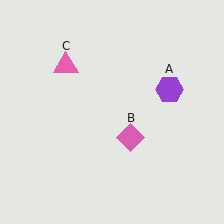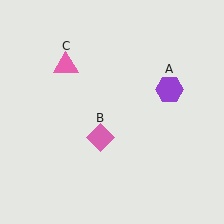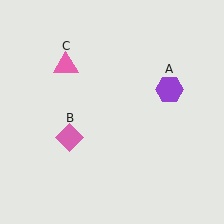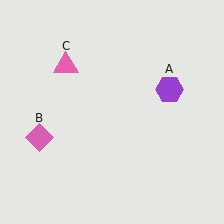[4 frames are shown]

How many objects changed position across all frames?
1 object changed position: pink diamond (object B).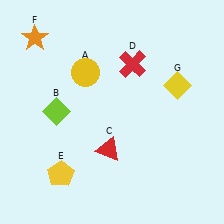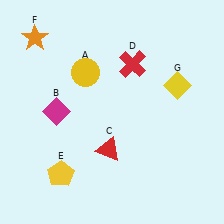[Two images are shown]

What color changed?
The diamond (B) changed from lime in Image 1 to magenta in Image 2.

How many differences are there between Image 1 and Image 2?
There is 1 difference between the two images.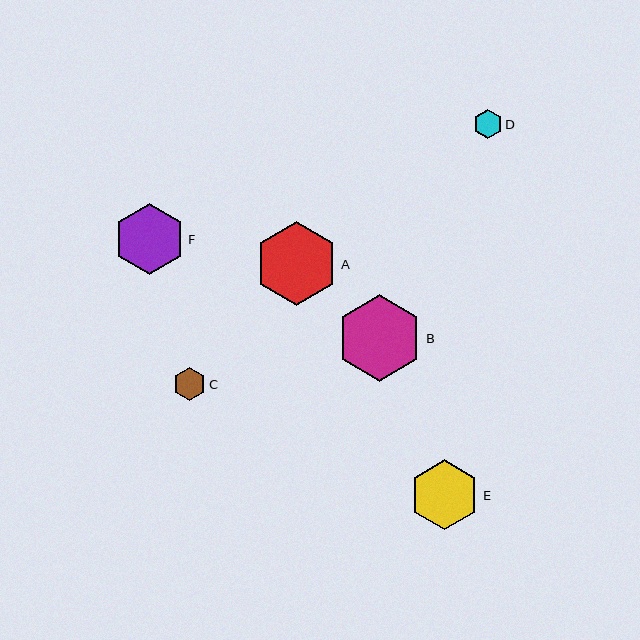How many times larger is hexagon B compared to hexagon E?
Hexagon B is approximately 1.2 times the size of hexagon E.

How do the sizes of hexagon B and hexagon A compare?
Hexagon B and hexagon A are approximately the same size.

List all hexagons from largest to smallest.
From largest to smallest: B, A, F, E, C, D.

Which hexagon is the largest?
Hexagon B is the largest with a size of approximately 86 pixels.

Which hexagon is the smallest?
Hexagon D is the smallest with a size of approximately 29 pixels.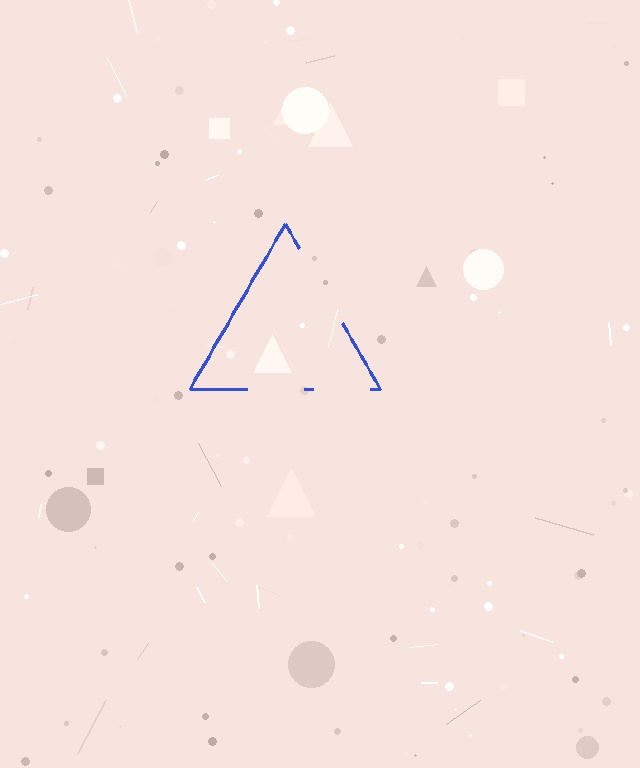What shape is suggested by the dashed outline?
The dashed outline suggests a triangle.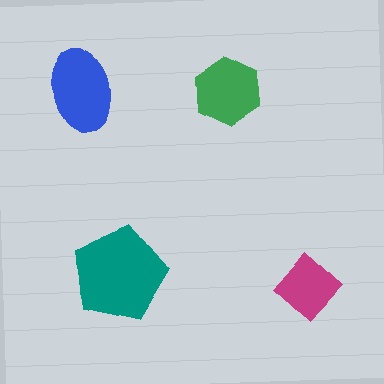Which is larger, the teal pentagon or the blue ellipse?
The teal pentagon.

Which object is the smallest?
The magenta diamond.